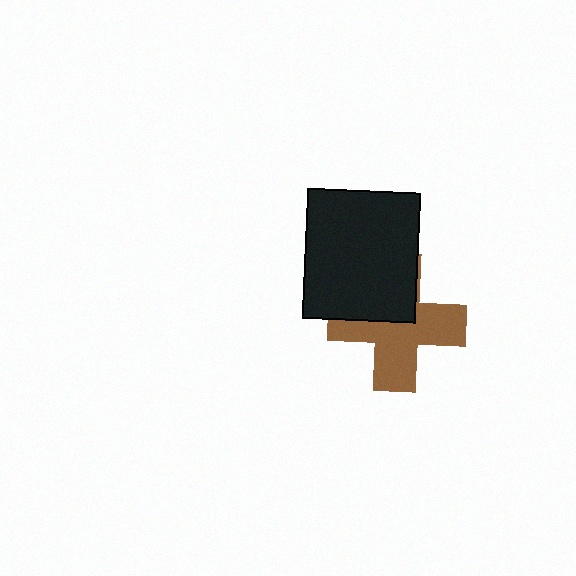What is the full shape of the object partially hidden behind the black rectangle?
The partially hidden object is a brown cross.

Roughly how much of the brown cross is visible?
About half of it is visible (roughly 62%).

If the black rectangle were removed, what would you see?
You would see the complete brown cross.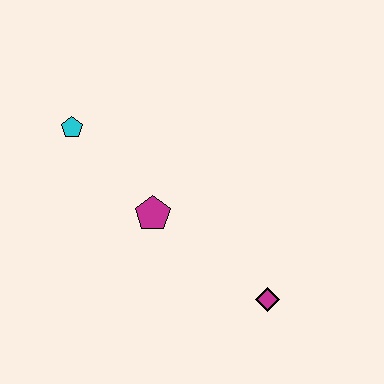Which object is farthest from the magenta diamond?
The cyan pentagon is farthest from the magenta diamond.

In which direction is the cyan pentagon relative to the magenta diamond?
The cyan pentagon is to the left of the magenta diamond.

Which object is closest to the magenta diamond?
The magenta pentagon is closest to the magenta diamond.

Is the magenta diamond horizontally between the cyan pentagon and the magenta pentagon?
No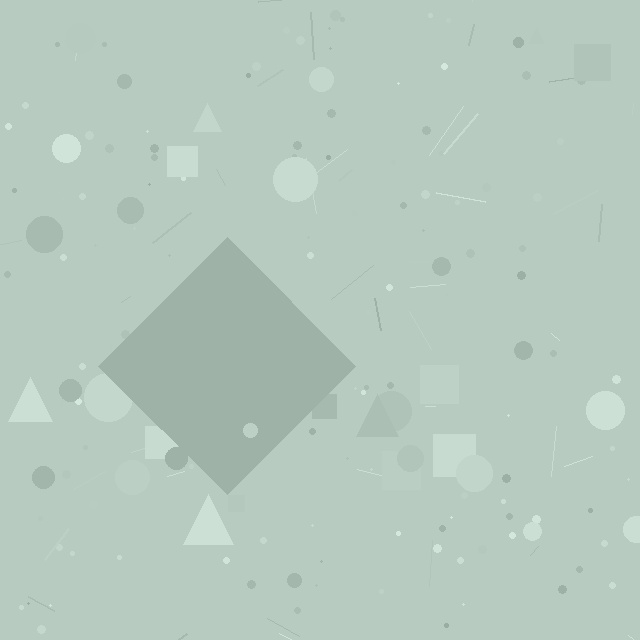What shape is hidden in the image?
A diamond is hidden in the image.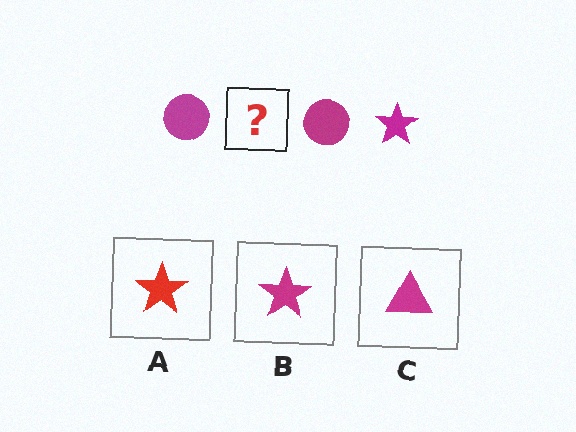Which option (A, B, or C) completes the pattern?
B.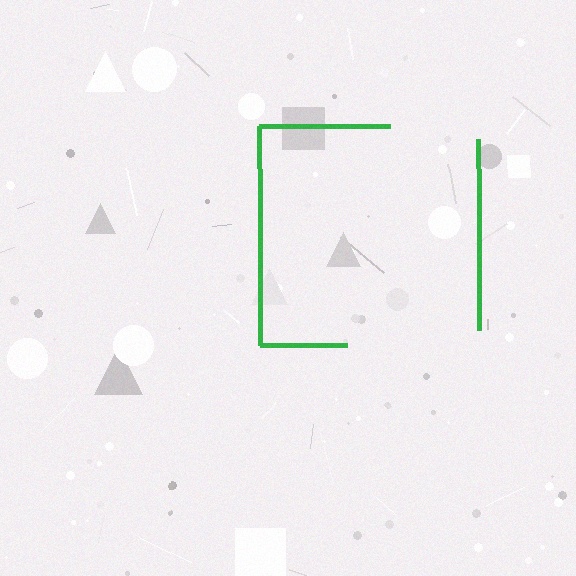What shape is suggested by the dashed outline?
The dashed outline suggests a square.